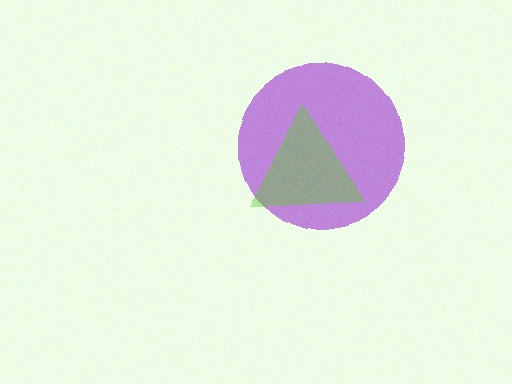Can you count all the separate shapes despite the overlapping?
Yes, there are 2 separate shapes.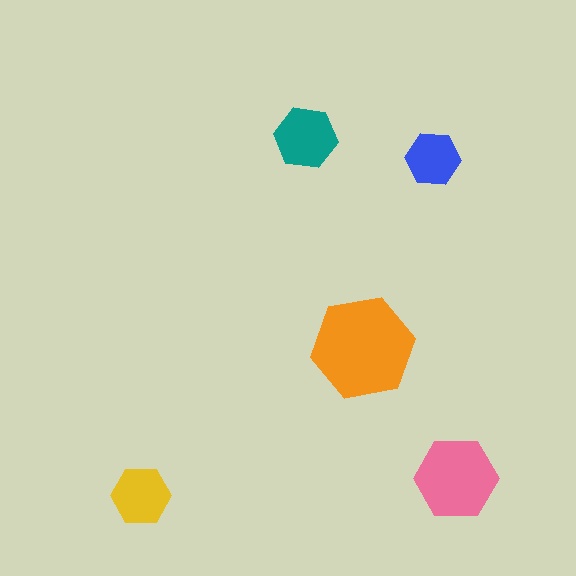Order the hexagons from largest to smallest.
the orange one, the pink one, the teal one, the yellow one, the blue one.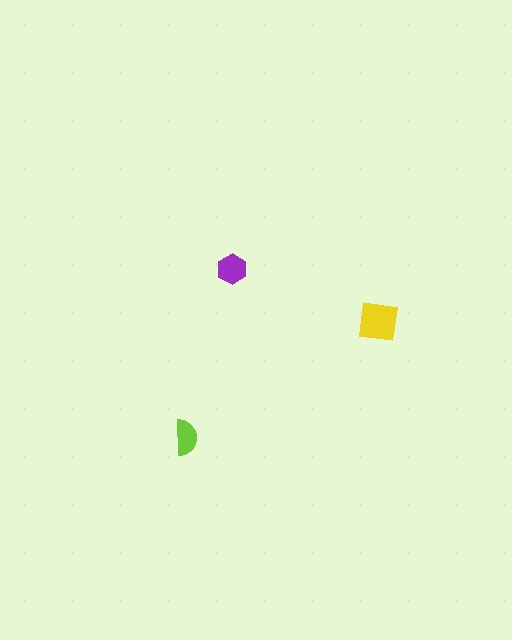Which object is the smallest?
The lime semicircle.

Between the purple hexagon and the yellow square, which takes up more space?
The yellow square.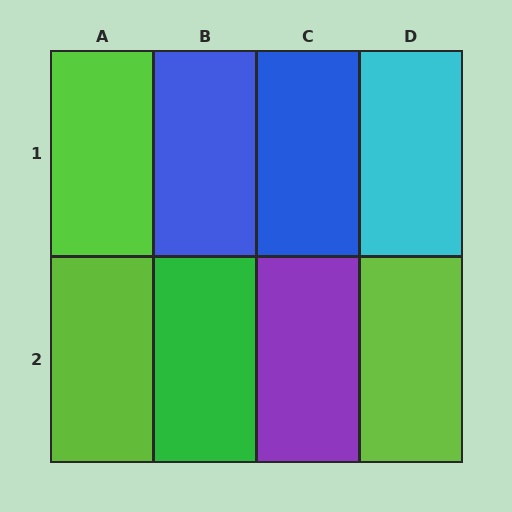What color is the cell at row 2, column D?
Lime.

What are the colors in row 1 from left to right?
Lime, blue, blue, cyan.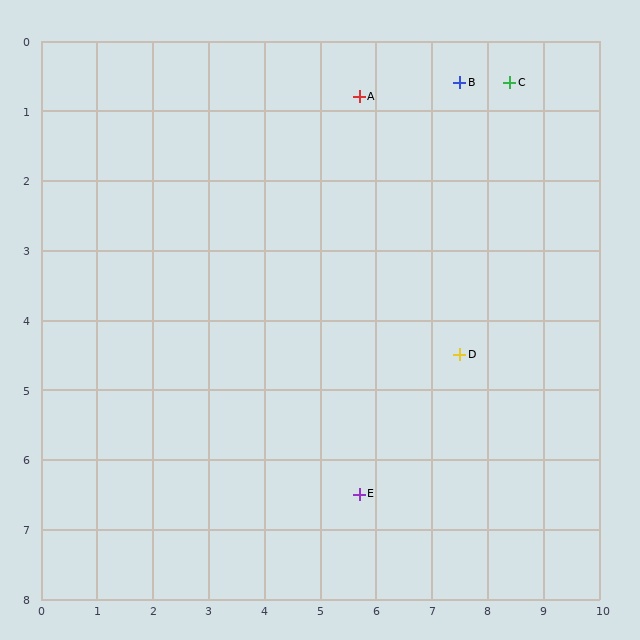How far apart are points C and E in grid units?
Points C and E are about 6.5 grid units apart.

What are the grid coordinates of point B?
Point B is at approximately (7.5, 0.6).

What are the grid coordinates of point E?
Point E is at approximately (5.7, 6.5).